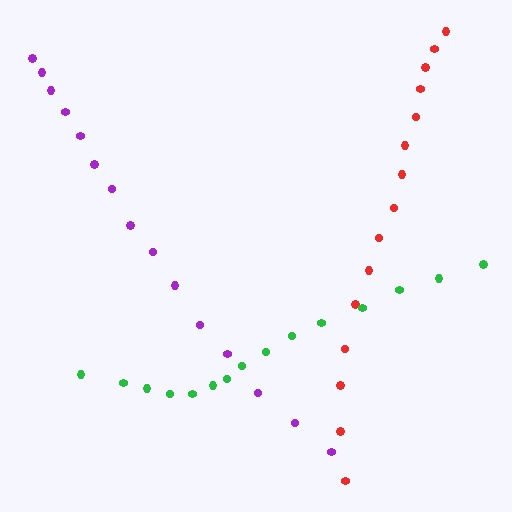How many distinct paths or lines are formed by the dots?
There are 3 distinct paths.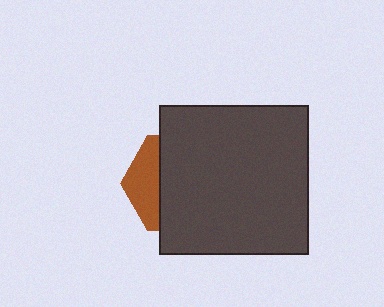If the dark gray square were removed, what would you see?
You would see the complete brown hexagon.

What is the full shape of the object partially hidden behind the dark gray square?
The partially hidden object is a brown hexagon.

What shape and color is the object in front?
The object in front is a dark gray square.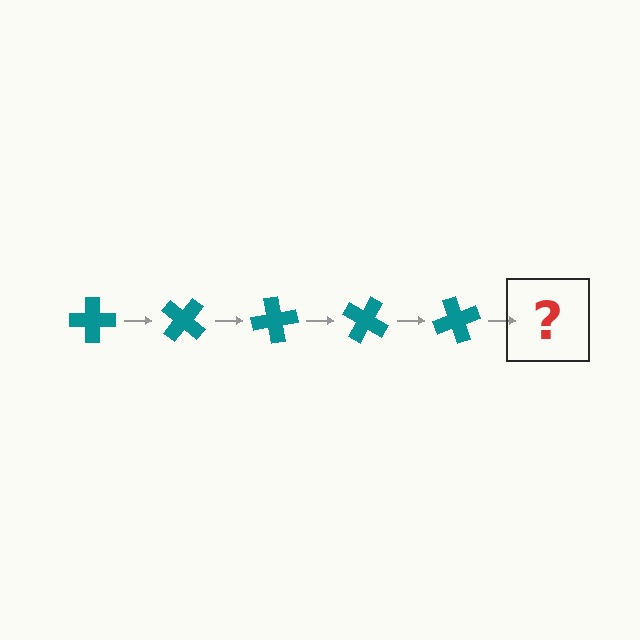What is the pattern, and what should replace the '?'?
The pattern is that the cross rotates 40 degrees each step. The '?' should be a teal cross rotated 200 degrees.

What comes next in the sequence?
The next element should be a teal cross rotated 200 degrees.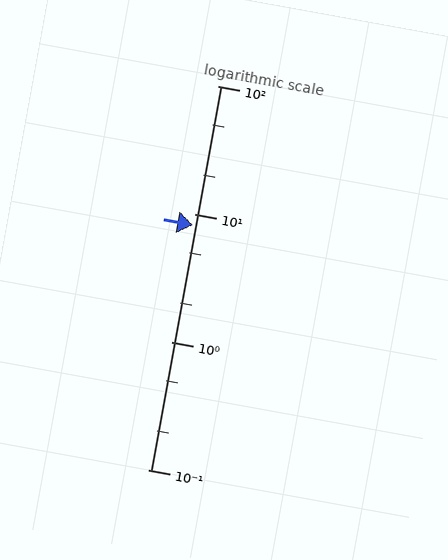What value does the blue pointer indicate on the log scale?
The pointer indicates approximately 8.1.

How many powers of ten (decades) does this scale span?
The scale spans 3 decades, from 0.1 to 100.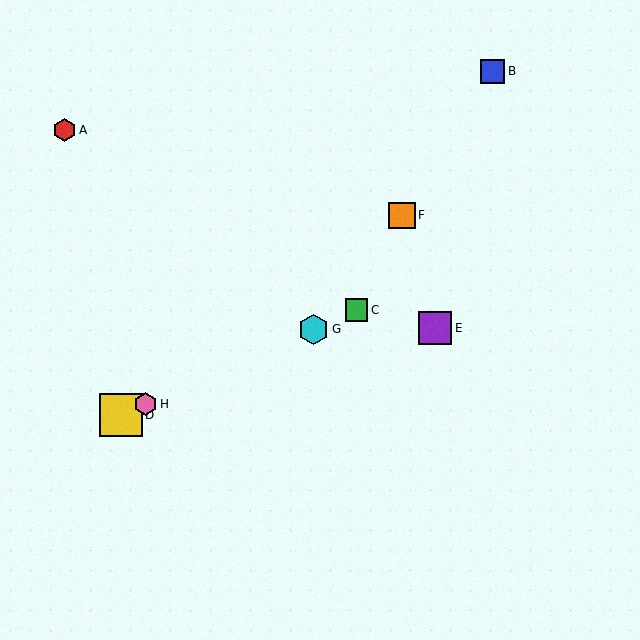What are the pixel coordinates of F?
Object F is at (402, 215).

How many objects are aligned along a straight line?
4 objects (C, D, G, H) are aligned along a straight line.